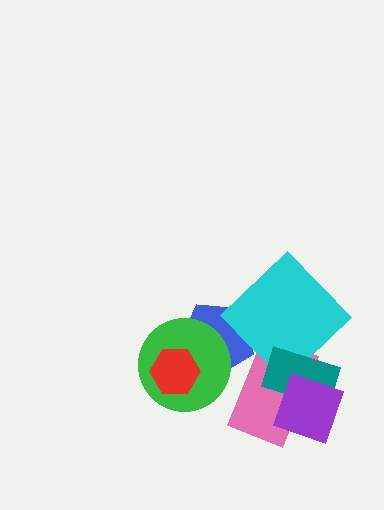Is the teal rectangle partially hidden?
Yes, it is partially covered by another shape.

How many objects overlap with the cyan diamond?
3 objects overlap with the cyan diamond.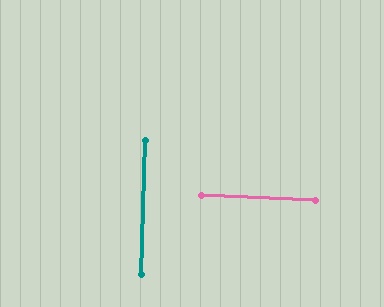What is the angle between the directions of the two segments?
Approximately 89 degrees.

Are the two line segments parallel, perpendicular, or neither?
Perpendicular — they meet at approximately 89°.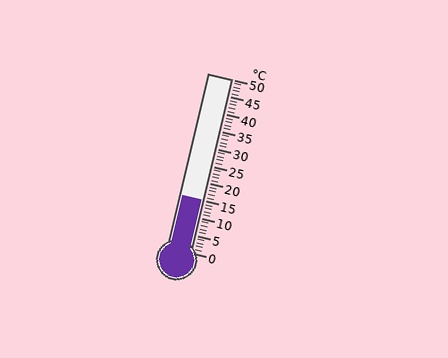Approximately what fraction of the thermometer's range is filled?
The thermometer is filled to approximately 30% of its range.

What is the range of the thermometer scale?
The thermometer scale ranges from 0°C to 50°C.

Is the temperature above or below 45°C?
The temperature is below 45°C.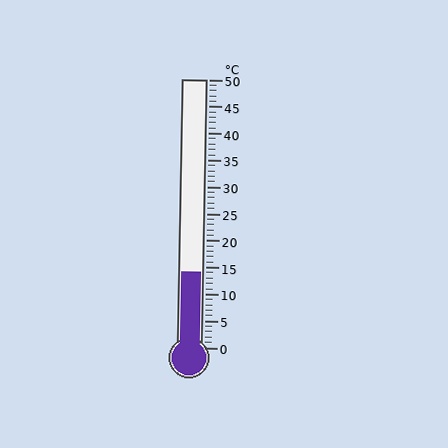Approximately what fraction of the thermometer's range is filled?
The thermometer is filled to approximately 30% of its range.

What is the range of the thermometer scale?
The thermometer scale ranges from 0°C to 50°C.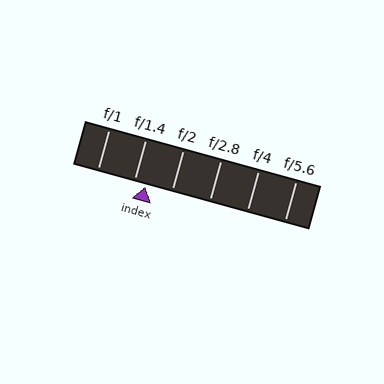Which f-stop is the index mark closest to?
The index mark is closest to f/1.4.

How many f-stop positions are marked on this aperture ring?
There are 6 f-stop positions marked.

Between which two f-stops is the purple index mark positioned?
The index mark is between f/1.4 and f/2.